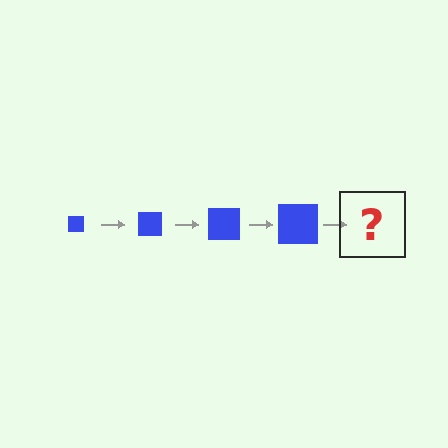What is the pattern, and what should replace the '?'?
The pattern is that the square gets progressively larger each step. The '?' should be a blue square, larger than the previous one.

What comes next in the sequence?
The next element should be a blue square, larger than the previous one.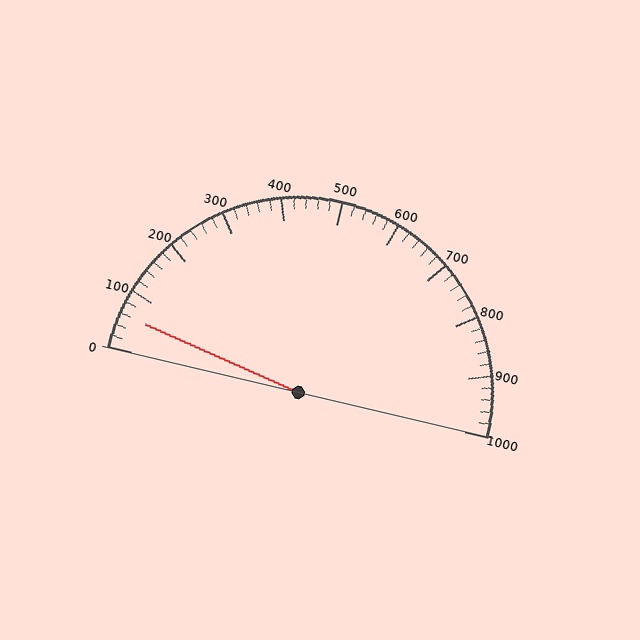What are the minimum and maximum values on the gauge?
The gauge ranges from 0 to 1000.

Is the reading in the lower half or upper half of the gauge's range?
The reading is in the lower half of the range (0 to 1000).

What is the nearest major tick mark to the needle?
The nearest major tick mark is 100.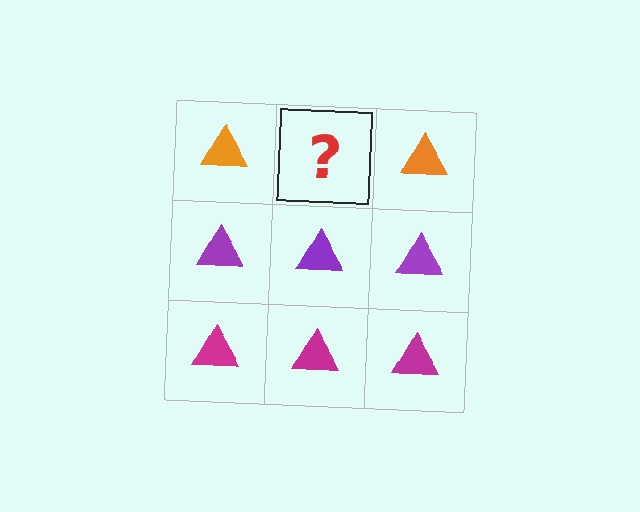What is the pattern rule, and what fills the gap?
The rule is that each row has a consistent color. The gap should be filled with an orange triangle.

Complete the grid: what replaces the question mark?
The question mark should be replaced with an orange triangle.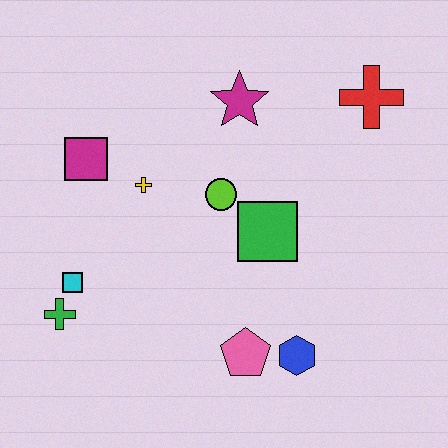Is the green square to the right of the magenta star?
Yes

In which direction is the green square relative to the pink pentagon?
The green square is above the pink pentagon.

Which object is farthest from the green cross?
The red cross is farthest from the green cross.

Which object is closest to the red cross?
The magenta star is closest to the red cross.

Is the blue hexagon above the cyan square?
No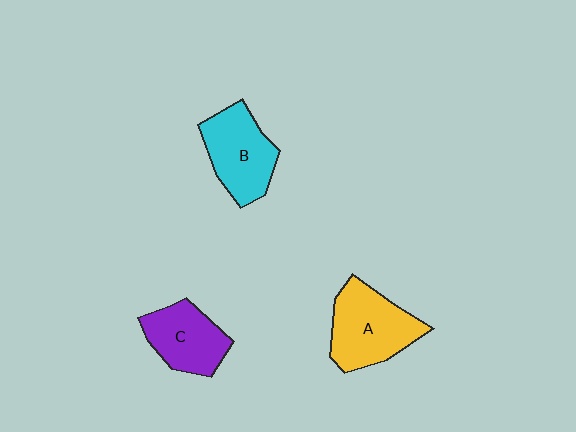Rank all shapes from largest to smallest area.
From largest to smallest: A (yellow), B (cyan), C (purple).